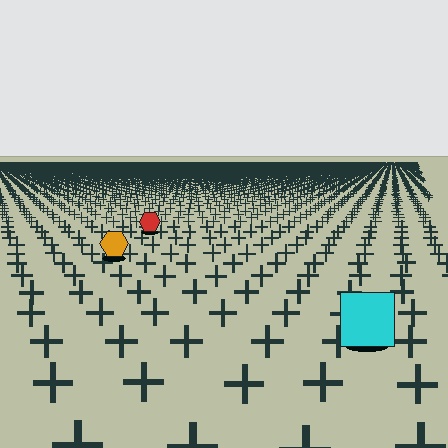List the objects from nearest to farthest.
From nearest to farthest: the cyan square, the orange hexagon, the red hexagon.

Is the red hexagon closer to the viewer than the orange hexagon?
No. The orange hexagon is closer — you can tell from the texture gradient: the ground texture is coarser near it.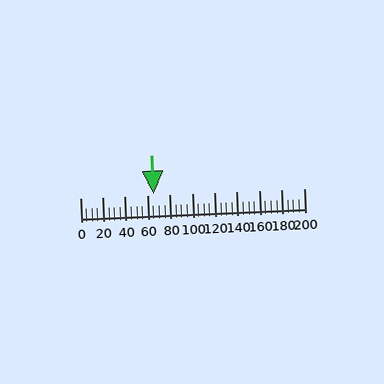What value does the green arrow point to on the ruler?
The green arrow points to approximately 66.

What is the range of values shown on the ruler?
The ruler shows values from 0 to 200.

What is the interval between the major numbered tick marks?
The major tick marks are spaced 20 units apart.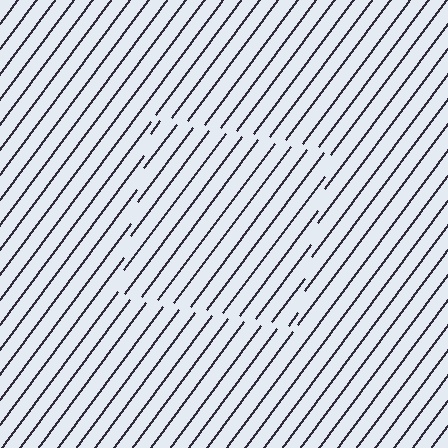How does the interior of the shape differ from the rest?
The interior of the shape contains the same grating, shifted by half a period — the contour is defined by the phase discontinuity where line-ends from the inner and outer gratings abut.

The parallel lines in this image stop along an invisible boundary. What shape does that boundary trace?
An illusory square. The interior of the shape contains the same grating, shifted by half a period — the contour is defined by the phase discontinuity where line-ends from the inner and outer gratings abut.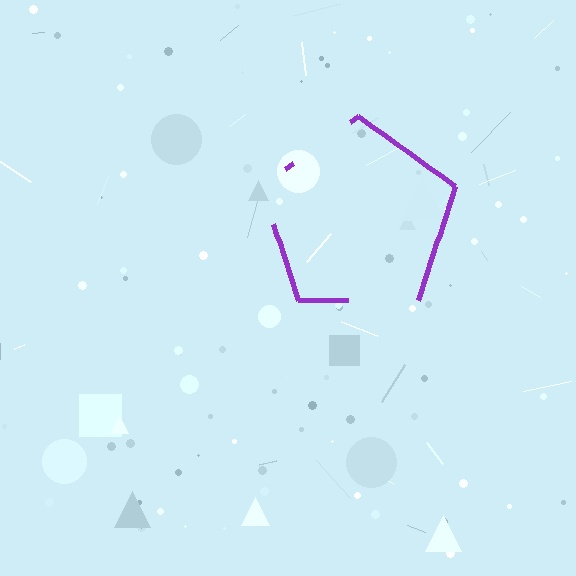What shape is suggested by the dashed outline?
The dashed outline suggests a pentagon.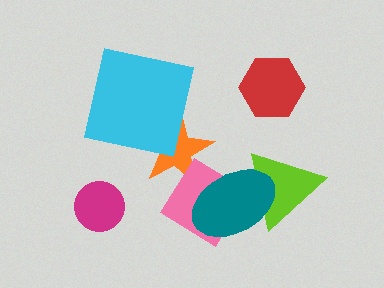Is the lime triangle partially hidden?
Yes, it is partially covered by another shape.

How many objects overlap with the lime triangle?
2 objects overlap with the lime triangle.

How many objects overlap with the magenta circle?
0 objects overlap with the magenta circle.